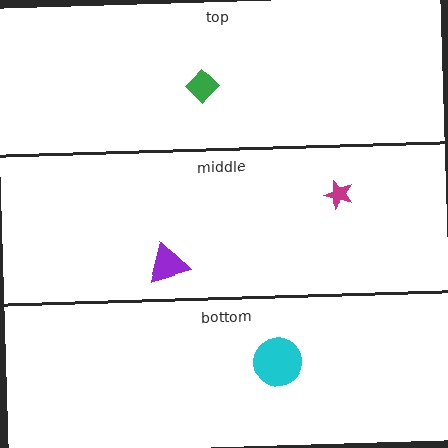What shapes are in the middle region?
The purple triangle, the magenta star.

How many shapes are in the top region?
1.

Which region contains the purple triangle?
The middle region.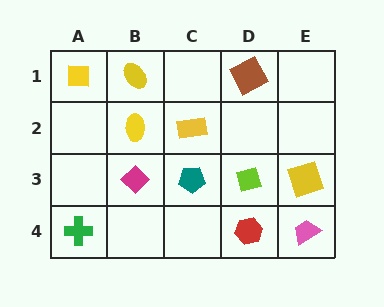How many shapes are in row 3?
4 shapes.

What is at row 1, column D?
A brown square.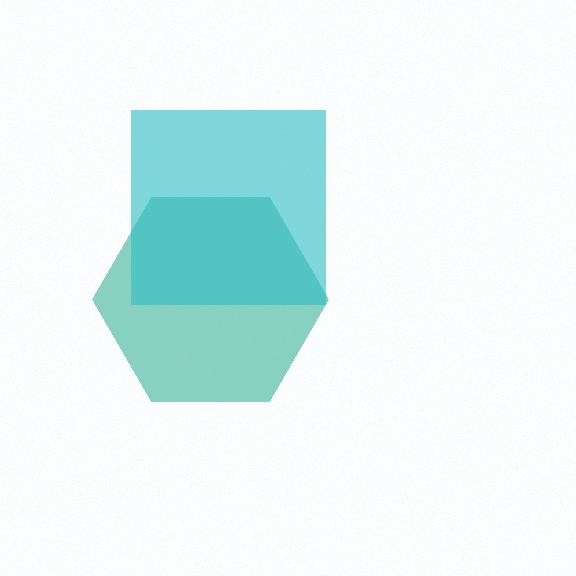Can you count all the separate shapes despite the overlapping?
Yes, there are 2 separate shapes.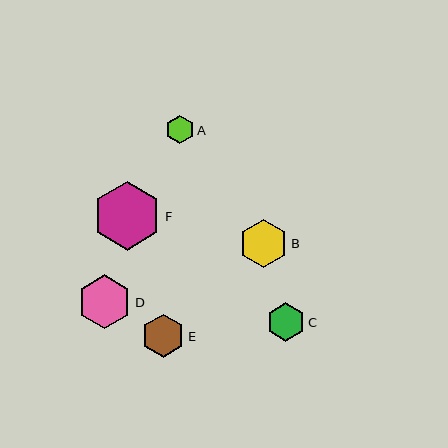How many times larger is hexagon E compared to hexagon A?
Hexagon E is approximately 1.5 times the size of hexagon A.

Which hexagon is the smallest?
Hexagon A is the smallest with a size of approximately 29 pixels.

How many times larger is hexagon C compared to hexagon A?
Hexagon C is approximately 1.3 times the size of hexagon A.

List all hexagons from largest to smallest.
From largest to smallest: F, D, B, E, C, A.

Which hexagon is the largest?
Hexagon F is the largest with a size of approximately 69 pixels.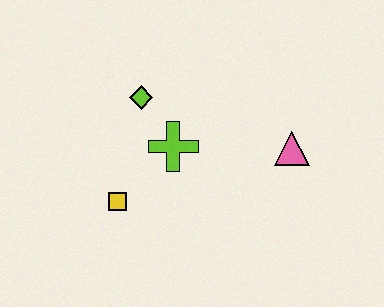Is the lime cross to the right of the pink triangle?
No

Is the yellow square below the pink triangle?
Yes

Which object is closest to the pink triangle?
The lime cross is closest to the pink triangle.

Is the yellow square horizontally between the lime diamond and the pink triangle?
No